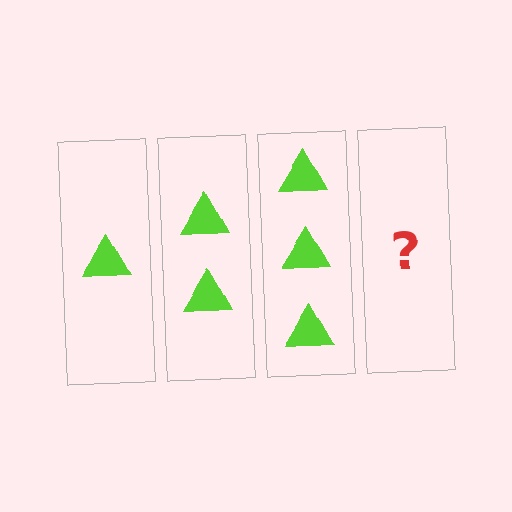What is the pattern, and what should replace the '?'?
The pattern is that each step adds one more triangle. The '?' should be 4 triangles.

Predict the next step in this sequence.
The next step is 4 triangles.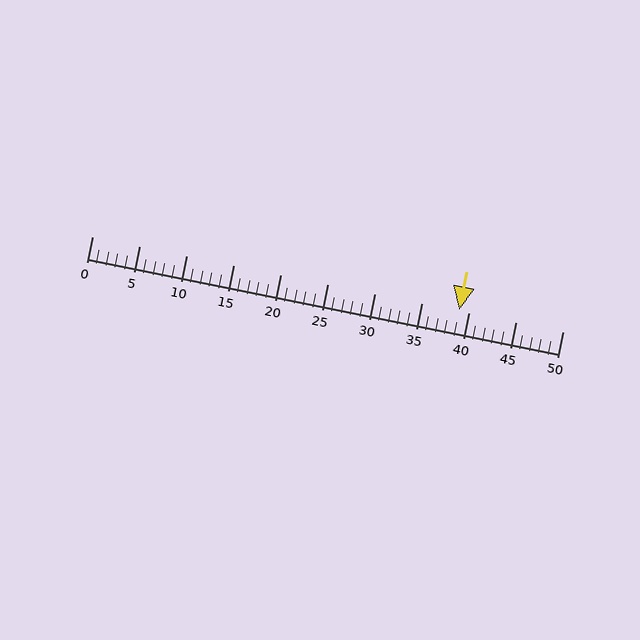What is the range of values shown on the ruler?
The ruler shows values from 0 to 50.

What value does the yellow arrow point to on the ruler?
The yellow arrow points to approximately 39.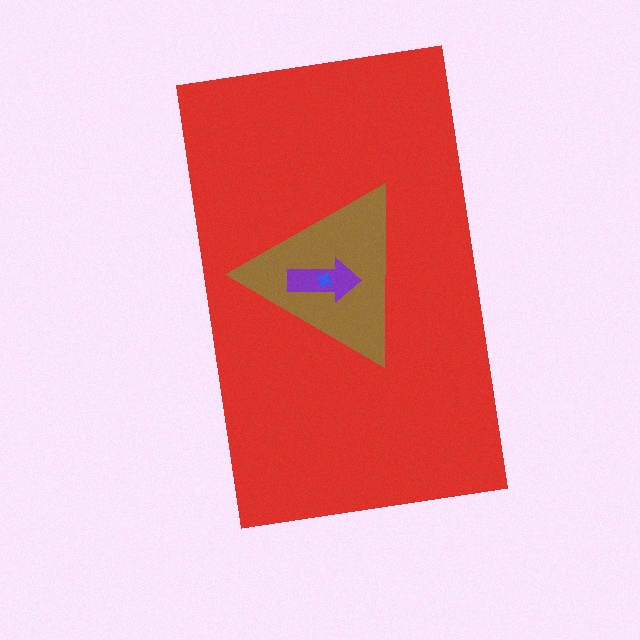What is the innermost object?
The blue cross.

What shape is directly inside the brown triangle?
The purple arrow.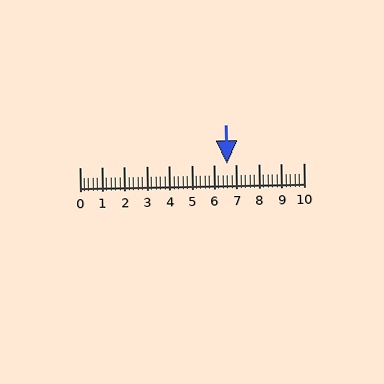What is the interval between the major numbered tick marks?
The major tick marks are spaced 1 units apart.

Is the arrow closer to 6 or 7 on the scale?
The arrow is closer to 7.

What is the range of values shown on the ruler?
The ruler shows values from 0 to 10.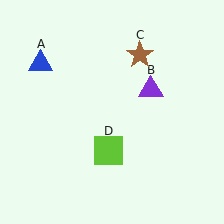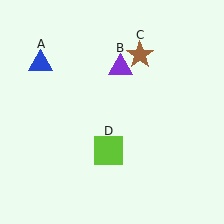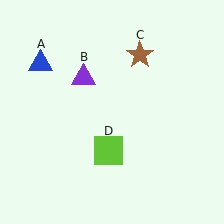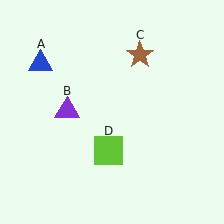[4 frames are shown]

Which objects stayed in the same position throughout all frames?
Blue triangle (object A) and brown star (object C) and lime square (object D) remained stationary.